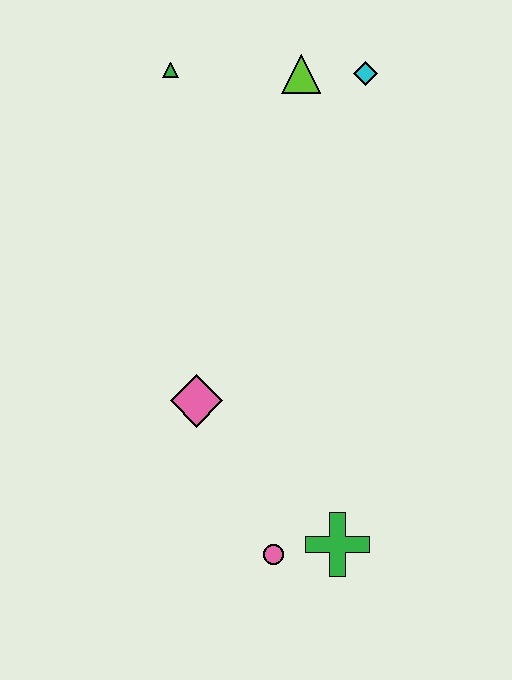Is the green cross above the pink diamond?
No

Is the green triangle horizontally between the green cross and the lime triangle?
No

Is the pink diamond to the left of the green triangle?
No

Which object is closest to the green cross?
The pink circle is closest to the green cross.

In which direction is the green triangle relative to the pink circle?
The green triangle is above the pink circle.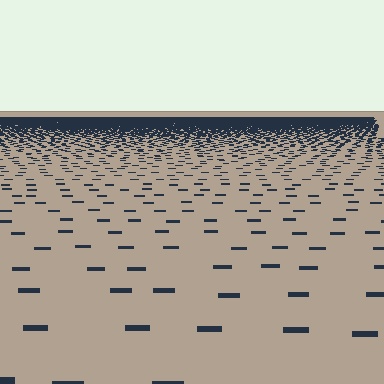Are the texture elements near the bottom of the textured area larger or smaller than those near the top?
Larger. Near the bottom, elements are closer to the viewer and appear at a bigger on-screen size.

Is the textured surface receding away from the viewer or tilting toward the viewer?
The surface is receding away from the viewer. Texture elements get smaller and denser toward the top.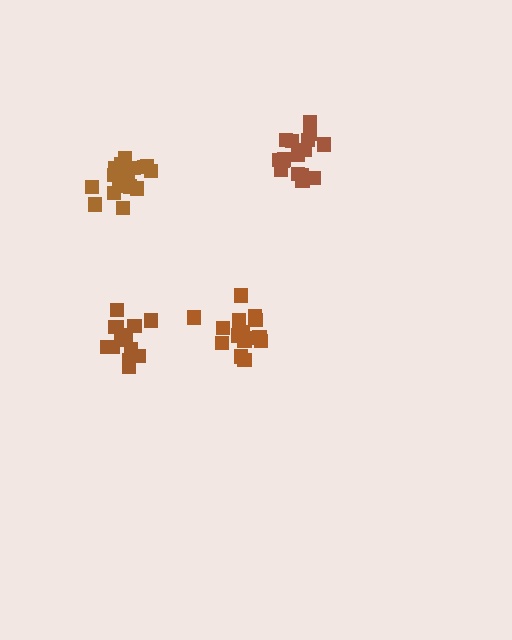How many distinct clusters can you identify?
There are 4 distinct clusters.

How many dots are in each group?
Group 1: 19 dots, Group 2: 15 dots, Group 3: 17 dots, Group 4: 16 dots (67 total).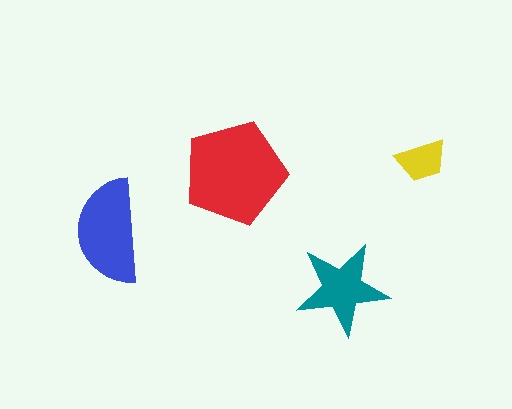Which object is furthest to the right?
The yellow trapezoid is rightmost.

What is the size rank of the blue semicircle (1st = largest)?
2nd.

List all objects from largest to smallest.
The red pentagon, the blue semicircle, the teal star, the yellow trapezoid.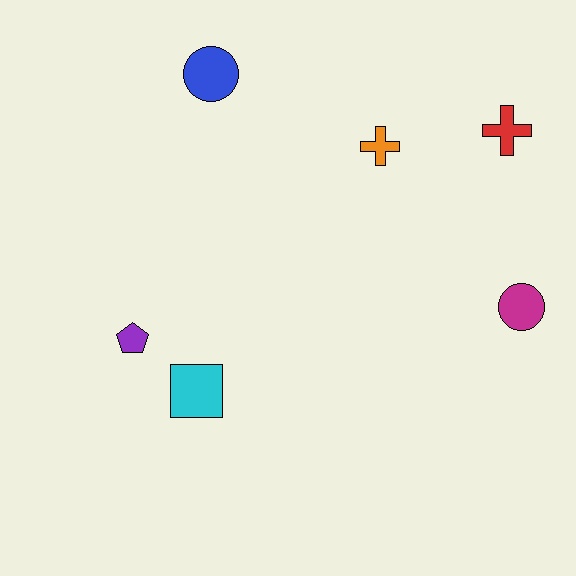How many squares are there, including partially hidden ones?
There is 1 square.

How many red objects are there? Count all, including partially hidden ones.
There is 1 red object.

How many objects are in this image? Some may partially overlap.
There are 6 objects.